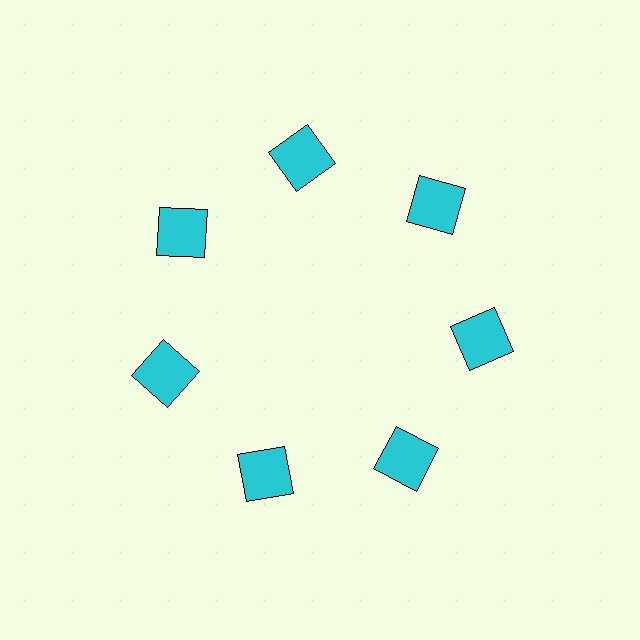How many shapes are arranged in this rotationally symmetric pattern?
There are 7 shapes, arranged in 7 groups of 1.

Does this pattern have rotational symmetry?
Yes, this pattern has 7-fold rotational symmetry. It looks the same after rotating 51 degrees around the center.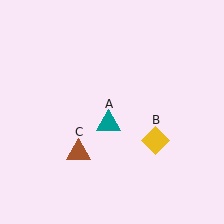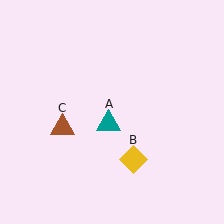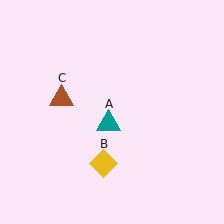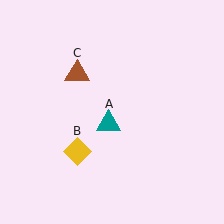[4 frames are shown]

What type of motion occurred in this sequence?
The yellow diamond (object B), brown triangle (object C) rotated clockwise around the center of the scene.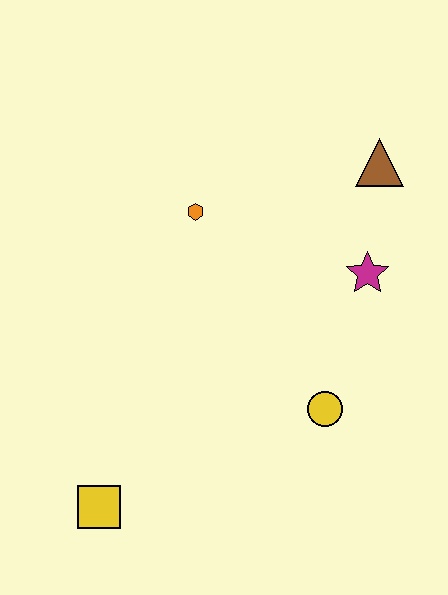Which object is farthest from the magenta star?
The yellow square is farthest from the magenta star.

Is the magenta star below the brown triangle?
Yes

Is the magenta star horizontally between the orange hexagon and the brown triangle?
Yes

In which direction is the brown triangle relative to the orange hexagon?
The brown triangle is to the right of the orange hexagon.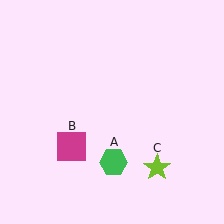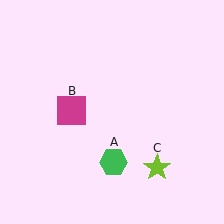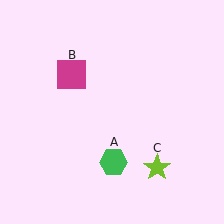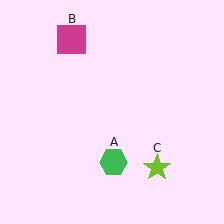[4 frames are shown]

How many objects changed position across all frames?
1 object changed position: magenta square (object B).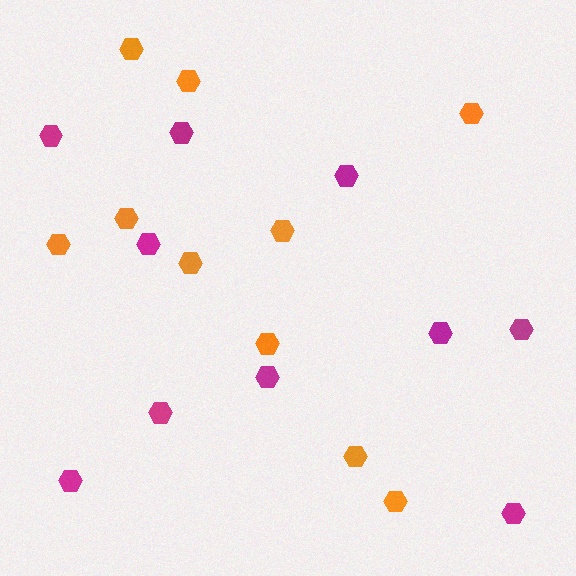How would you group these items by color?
There are 2 groups: one group of orange hexagons (10) and one group of magenta hexagons (10).